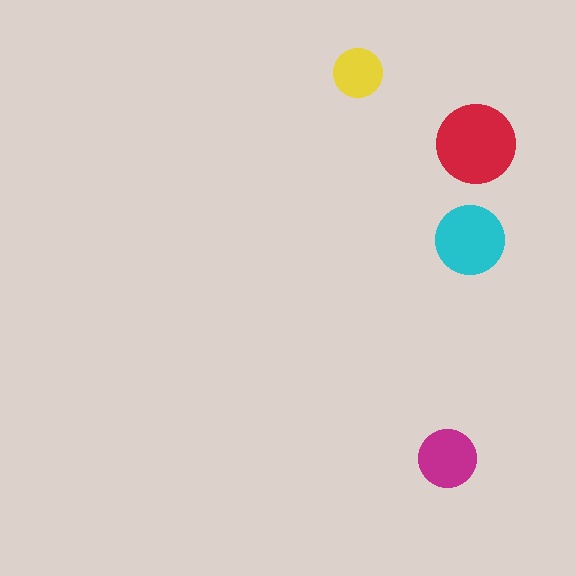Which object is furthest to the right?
The red circle is rightmost.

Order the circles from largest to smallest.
the red one, the cyan one, the magenta one, the yellow one.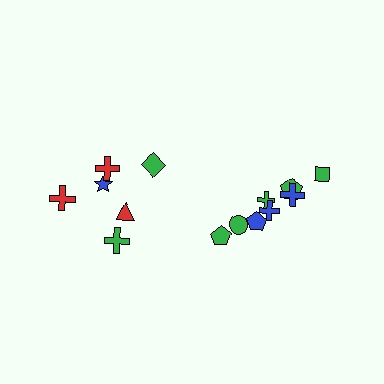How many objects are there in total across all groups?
There are 14 objects.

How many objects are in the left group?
There are 6 objects.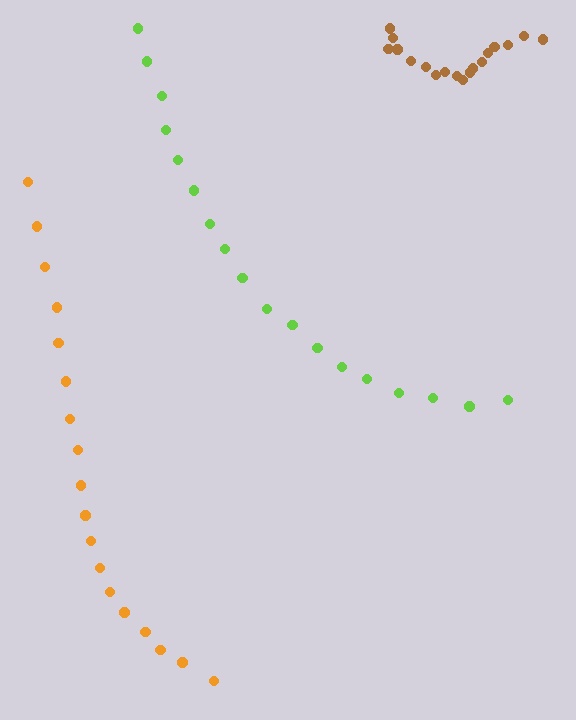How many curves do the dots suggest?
There are 3 distinct paths.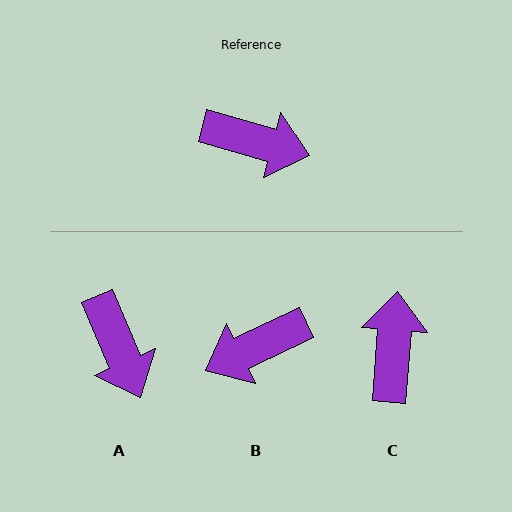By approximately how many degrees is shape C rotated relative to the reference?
Approximately 101 degrees counter-clockwise.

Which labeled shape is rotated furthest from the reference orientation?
B, about 139 degrees away.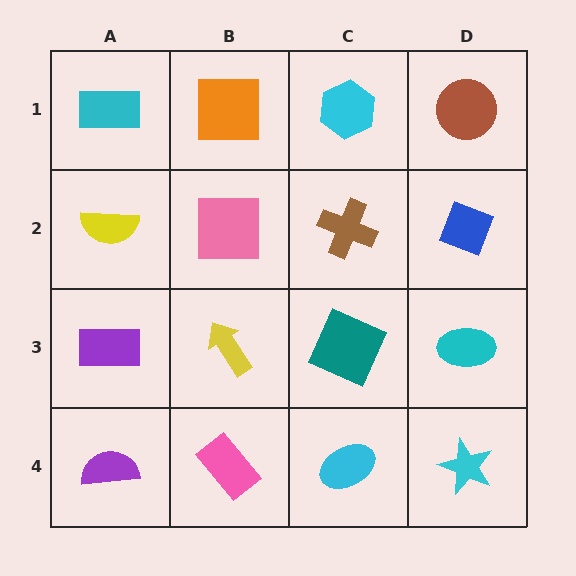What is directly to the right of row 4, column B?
A cyan ellipse.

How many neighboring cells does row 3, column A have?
3.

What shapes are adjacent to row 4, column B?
A yellow arrow (row 3, column B), a purple semicircle (row 4, column A), a cyan ellipse (row 4, column C).